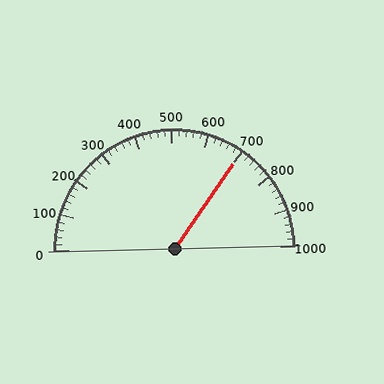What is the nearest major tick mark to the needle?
The nearest major tick mark is 700.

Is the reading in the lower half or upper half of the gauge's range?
The reading is in the upper half of the range (0 to 1000).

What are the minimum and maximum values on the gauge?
The gauge ranges from 0 to 1000.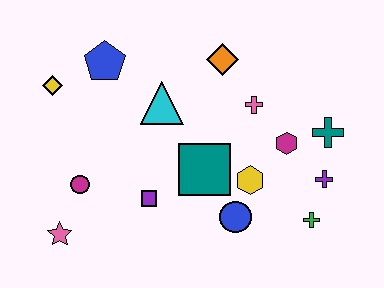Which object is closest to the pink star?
The magenta circle is closest to the pink star.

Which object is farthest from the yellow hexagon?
The yellow diamond is farthest from the yellow hexagon.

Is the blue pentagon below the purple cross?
No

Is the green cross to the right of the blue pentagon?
Yes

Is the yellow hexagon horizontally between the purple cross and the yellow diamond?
Yes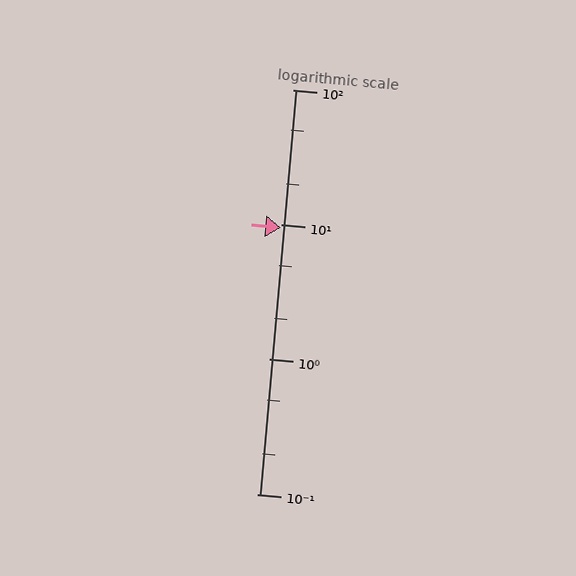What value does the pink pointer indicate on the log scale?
The pointer indicates approximately 9.5.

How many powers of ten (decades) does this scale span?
The scale spans 3 decades, from 0.1 to 100.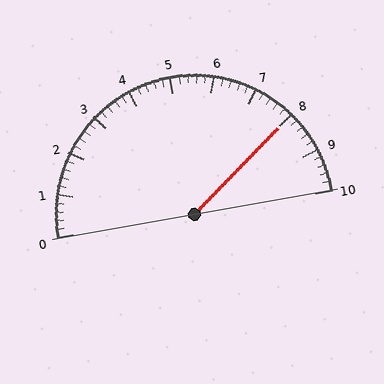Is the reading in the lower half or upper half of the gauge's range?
The reading is in the upper half of the range (0 to 10).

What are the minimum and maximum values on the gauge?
The gauge ranges from 0 to 10.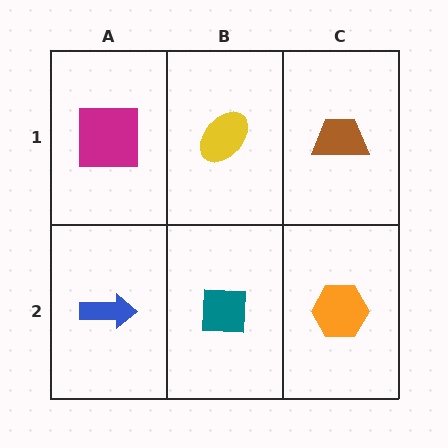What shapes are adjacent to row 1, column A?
A blue arrow (row 2, column A), a yellow ellipse (row 1, column B).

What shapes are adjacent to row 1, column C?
An orange hexagon (row 2, column C), a yellow ellipse (row 1, column B).